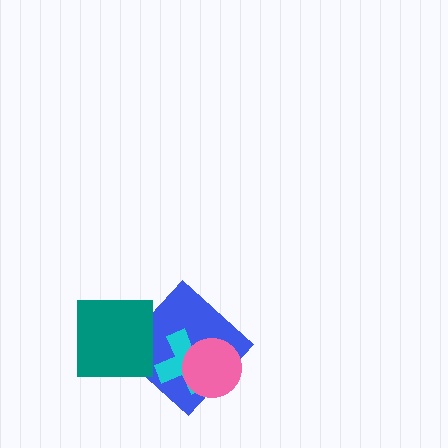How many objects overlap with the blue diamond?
3 objects overlap with the blue diamond.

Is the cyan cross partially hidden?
Yes, it is partially covered by another shape.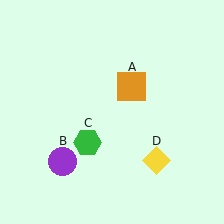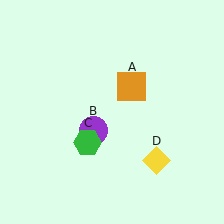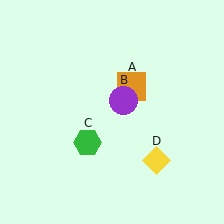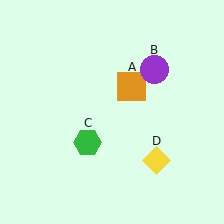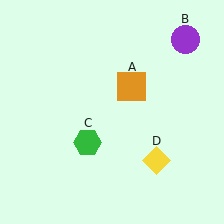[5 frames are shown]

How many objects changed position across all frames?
1 object changed position: purple circle (object B).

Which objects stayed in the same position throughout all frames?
Orange square (object A) and green hexagon (object C) and yellow diamond (object D) remained stationary.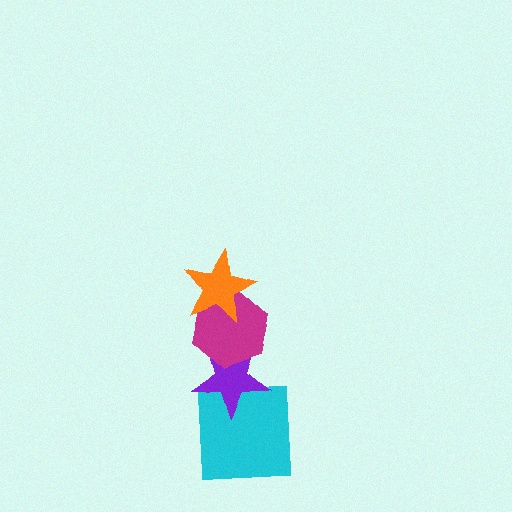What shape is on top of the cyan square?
The purple star is on top of the cyan square.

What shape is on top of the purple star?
The magenta hexagon is on top of the purple star.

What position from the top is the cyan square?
The cyan square is 4th from the top.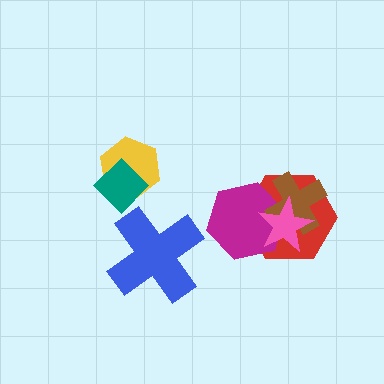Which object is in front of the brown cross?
The pink star is in front of the brown cross.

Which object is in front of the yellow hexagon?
The teal diamond is in front of the yellow hexagon.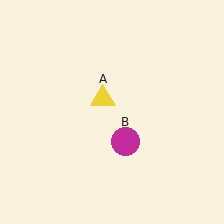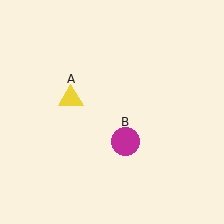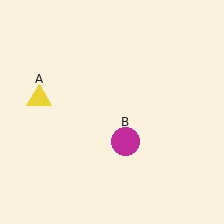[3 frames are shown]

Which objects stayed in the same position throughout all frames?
Magenta circle (object B) remained stationary.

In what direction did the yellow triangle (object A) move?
The yellow triangle (object A) moved left.